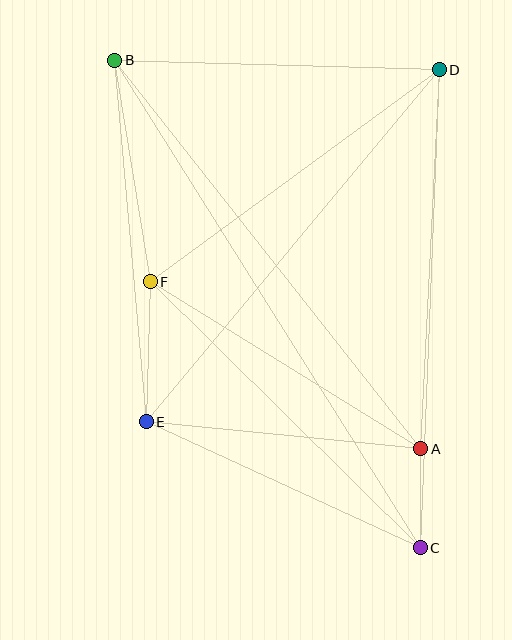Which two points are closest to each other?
Points A and C are closest to each other.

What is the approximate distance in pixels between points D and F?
The distance between D and F is approximately 358 pixels.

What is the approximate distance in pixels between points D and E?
The distance between D and E is approximately 458 pixels.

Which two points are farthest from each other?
Points B and C are farthest from each other.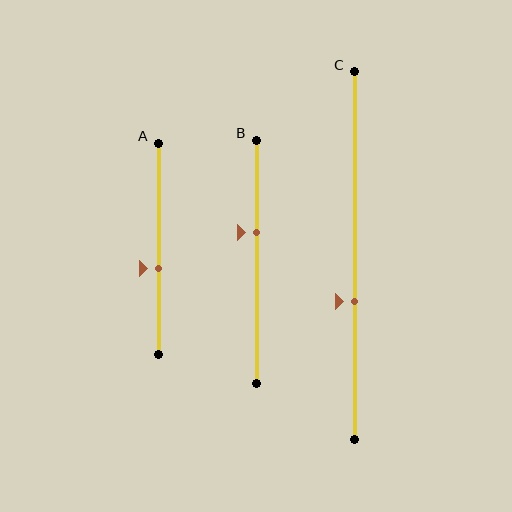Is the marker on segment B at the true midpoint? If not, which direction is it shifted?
No, the marker on segment B is shifted upward by about 12% of the segment length.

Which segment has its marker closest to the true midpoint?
Segment A has its marker closest to the true midpoint.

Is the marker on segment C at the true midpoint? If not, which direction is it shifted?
No, the marker on segment C is shifted downward by about 13% of the segment length.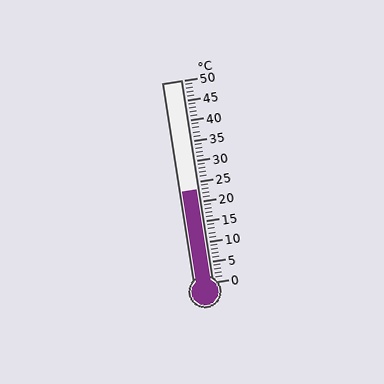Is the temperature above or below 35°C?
The temperature is below 35°C.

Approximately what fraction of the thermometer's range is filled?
The thermometer is filled to approximately 45% of its range.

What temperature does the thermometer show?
The thermometer shows approximately 23°C.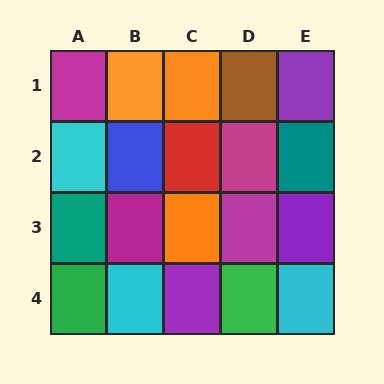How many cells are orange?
3 cells are orange.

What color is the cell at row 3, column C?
Orange.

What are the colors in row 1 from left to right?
Magenta, orange, orange, brown, purple.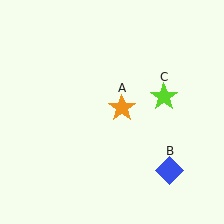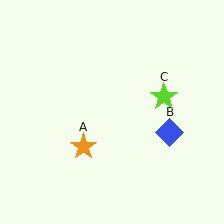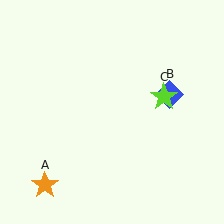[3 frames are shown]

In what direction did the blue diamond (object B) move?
The blue diamond (object B) moved up.